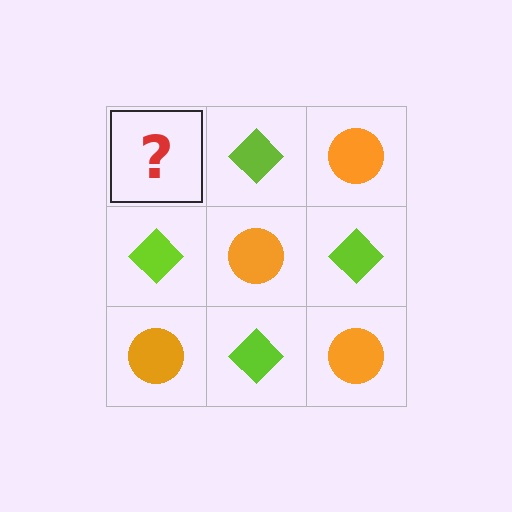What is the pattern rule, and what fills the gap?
The rule is that it alternates orange circle and lime diamond in a checkerboard pattern. The gap should be filled with an orange circle.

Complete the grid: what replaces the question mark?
The question mark should be replaced with an orange circle.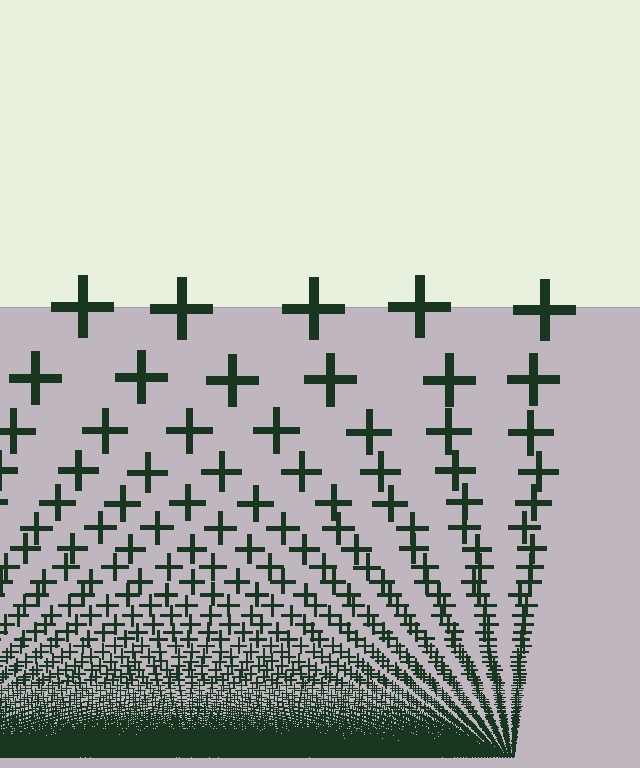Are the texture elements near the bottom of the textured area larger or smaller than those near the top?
Smaller. The gradient is inverted — elements near the bottom are smaller and denser.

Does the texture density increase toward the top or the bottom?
Density increases toward the bottom.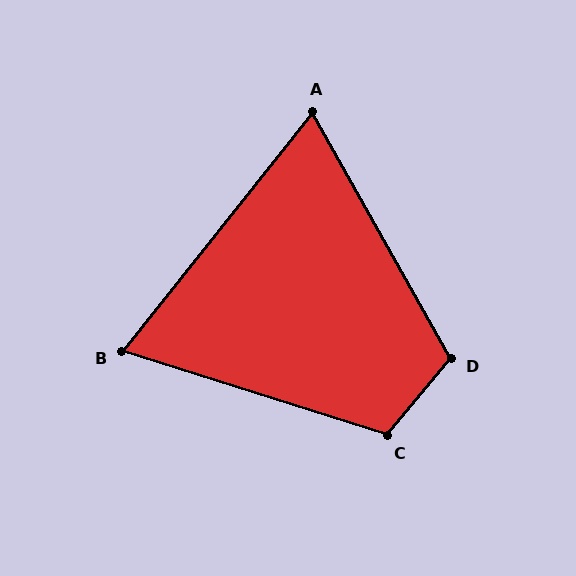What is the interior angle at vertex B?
Approximately 69 degrees (acute).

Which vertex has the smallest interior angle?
A, at approximately 68 degrees.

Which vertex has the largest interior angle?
C, at approximately 112 degrees.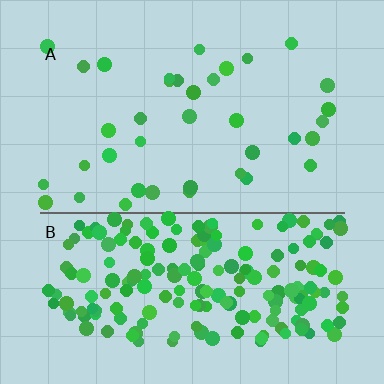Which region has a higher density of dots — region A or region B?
B (the bottom).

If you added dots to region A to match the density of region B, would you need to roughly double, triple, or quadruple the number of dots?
Approximately quadruple.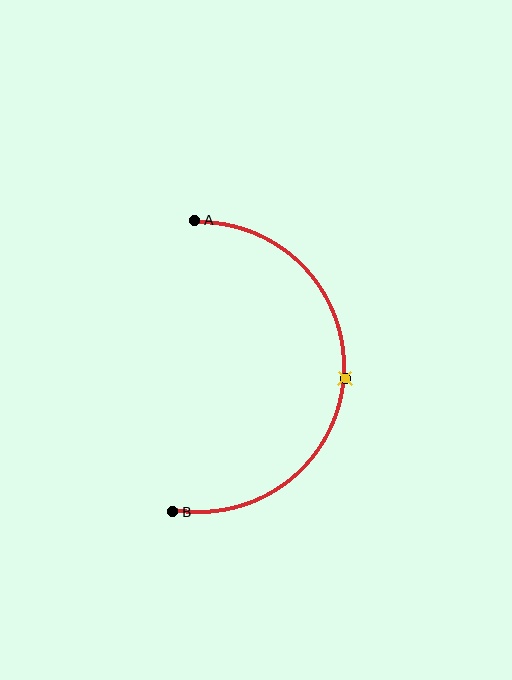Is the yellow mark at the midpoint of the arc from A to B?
Yes. The yellow mark lies on the arc at equal arc-length from both A and B — it is the arc midpoint.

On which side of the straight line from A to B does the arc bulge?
The arc bulges to the right of the straight line connecting A and B.